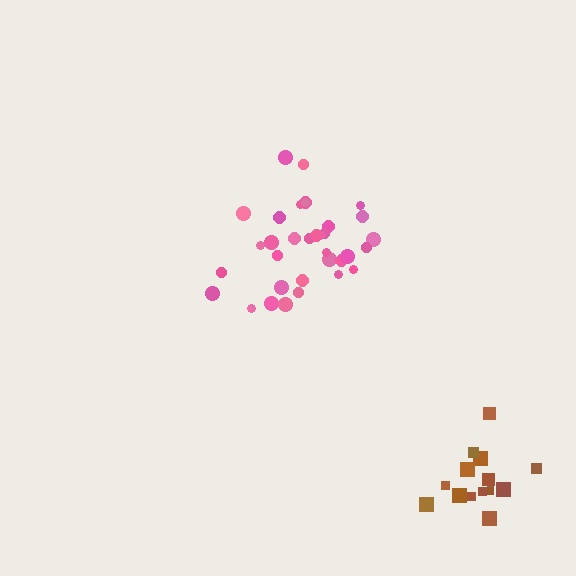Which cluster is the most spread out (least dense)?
Pink.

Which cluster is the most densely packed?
Brown.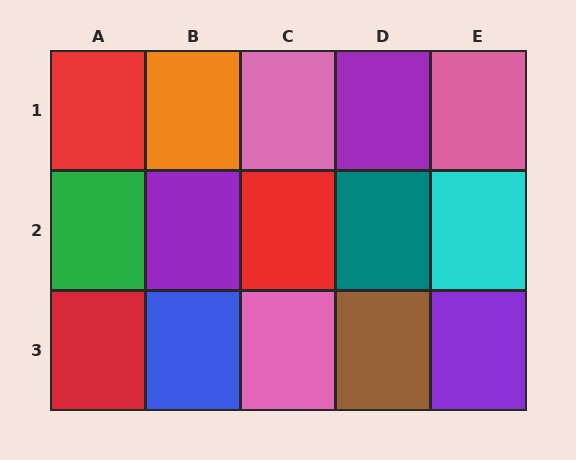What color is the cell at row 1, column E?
Pink.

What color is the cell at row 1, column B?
Orange.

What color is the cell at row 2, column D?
Teal.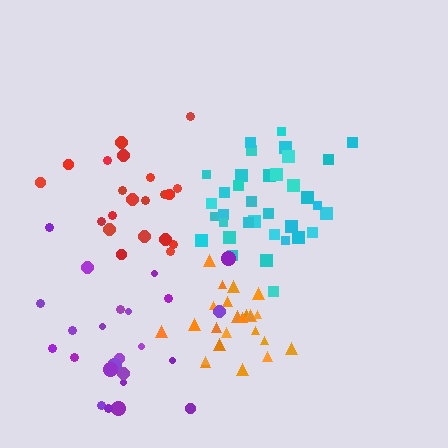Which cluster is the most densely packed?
Orange.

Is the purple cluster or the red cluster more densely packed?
Red.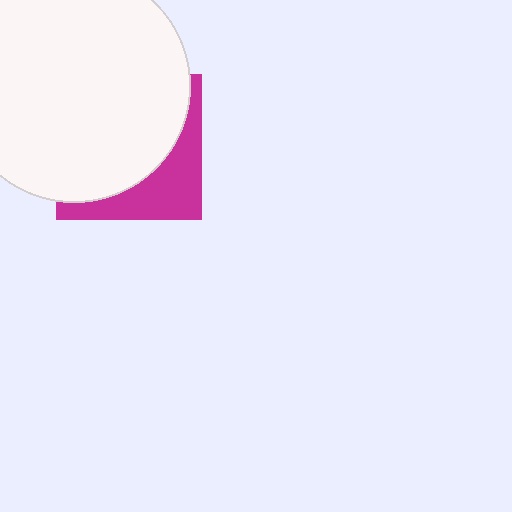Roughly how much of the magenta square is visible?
A small part of it is visible (roughly 32%).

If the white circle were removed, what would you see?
You would see the complete magenta square.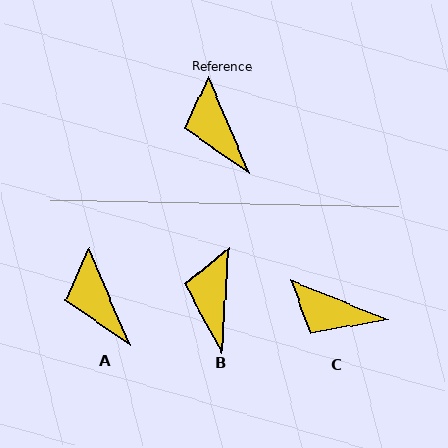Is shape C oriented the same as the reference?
No, it is off by about 45 degrees.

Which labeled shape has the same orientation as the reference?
A.